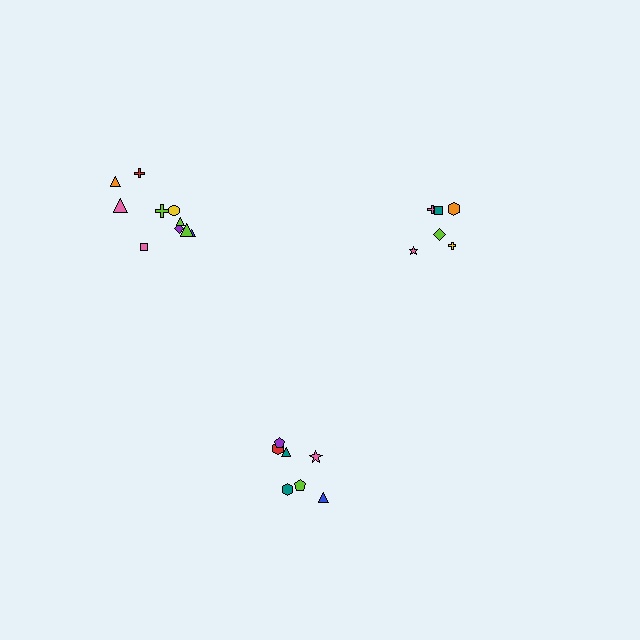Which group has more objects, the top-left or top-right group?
The top-left group.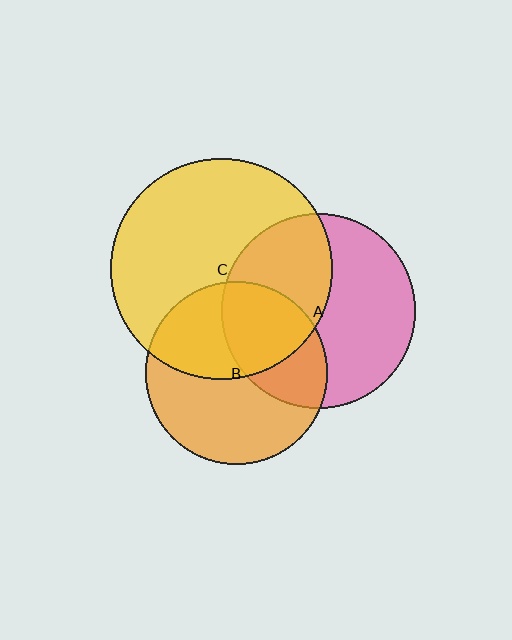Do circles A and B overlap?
Yes.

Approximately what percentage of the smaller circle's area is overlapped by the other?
Approximately 35%.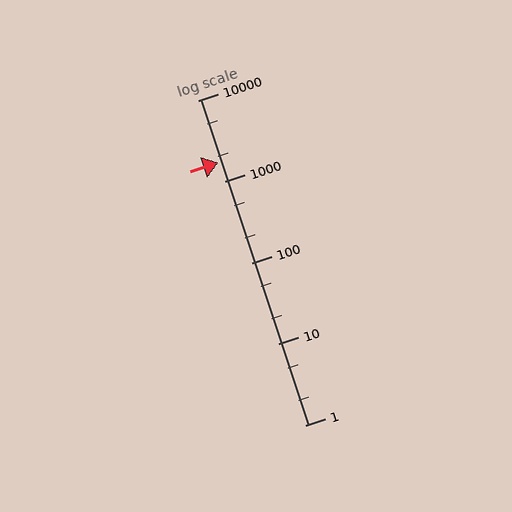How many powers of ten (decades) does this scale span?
The scale spans 4 decades, from 1 to 10000.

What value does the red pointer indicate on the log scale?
The pointer indicates approximately 1700.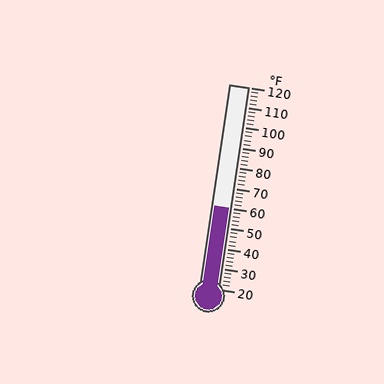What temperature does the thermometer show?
The thermometer shows approximately 60°F.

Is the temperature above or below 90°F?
The temperature is below 90°F.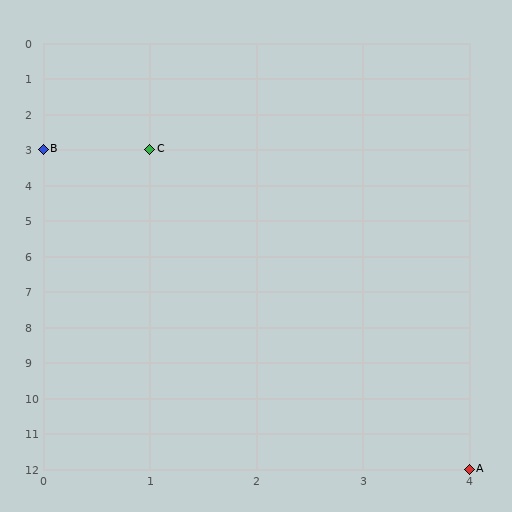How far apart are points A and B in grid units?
Points A and B are 4 columns and 9 rows apart (about 9.8 grid units diagonally).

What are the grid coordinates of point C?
Point C is at grid coordinates (1, 3).